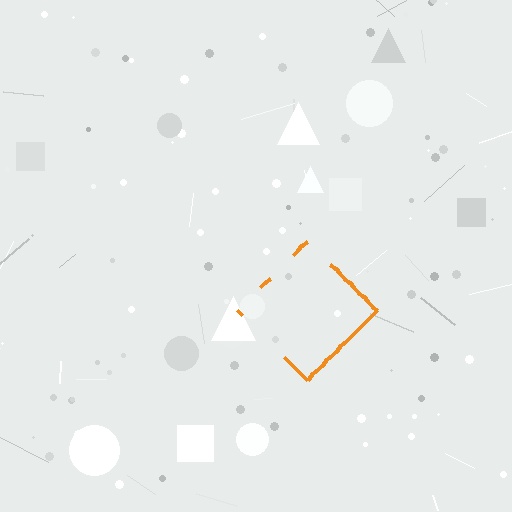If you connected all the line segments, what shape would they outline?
They would outline a diamond.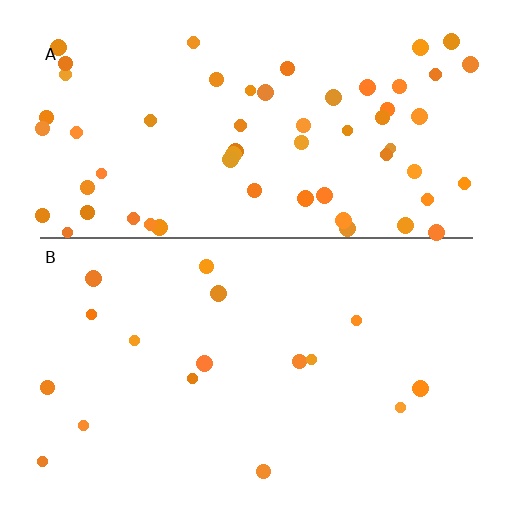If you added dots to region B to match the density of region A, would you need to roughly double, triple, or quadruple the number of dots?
Approximately quadruple.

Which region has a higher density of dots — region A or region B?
A (the top).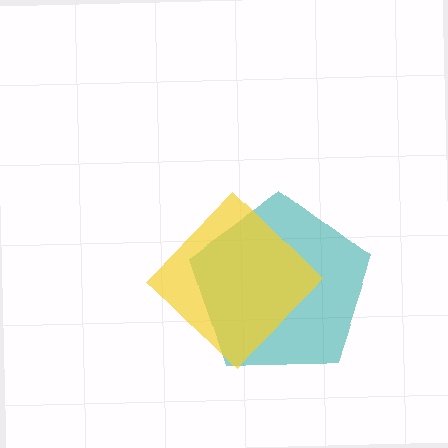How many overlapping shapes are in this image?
There are 2 overlapping shapes in the image.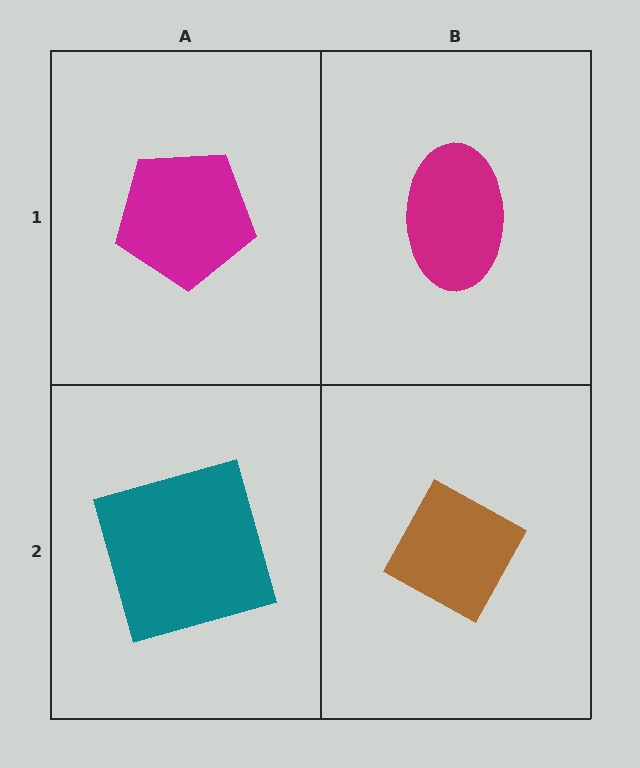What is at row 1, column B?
A magenta ellipse.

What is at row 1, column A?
A magenta pentagon.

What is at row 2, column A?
A teal square.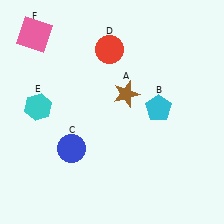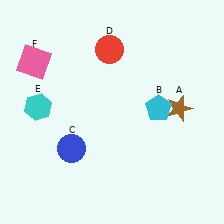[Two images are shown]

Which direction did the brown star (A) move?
The brown star (A) moved right.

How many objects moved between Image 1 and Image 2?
2 objects moved between the two images.